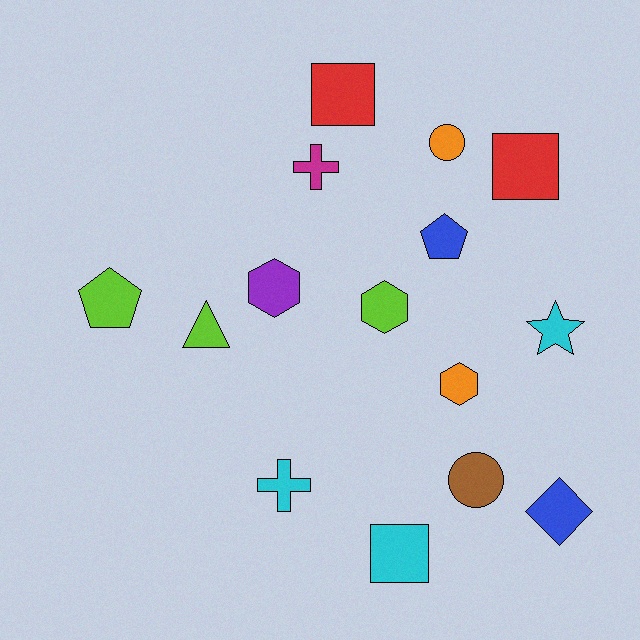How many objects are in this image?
There are 15 objects.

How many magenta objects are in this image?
There is 1 magenta object.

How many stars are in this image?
There is 1 star.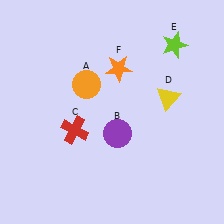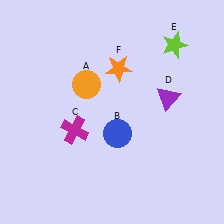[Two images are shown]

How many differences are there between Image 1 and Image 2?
There are 3 differences between the two images.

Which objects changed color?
B changed from purple to blue. C changed from red to magenta. D changed from yellow to purple.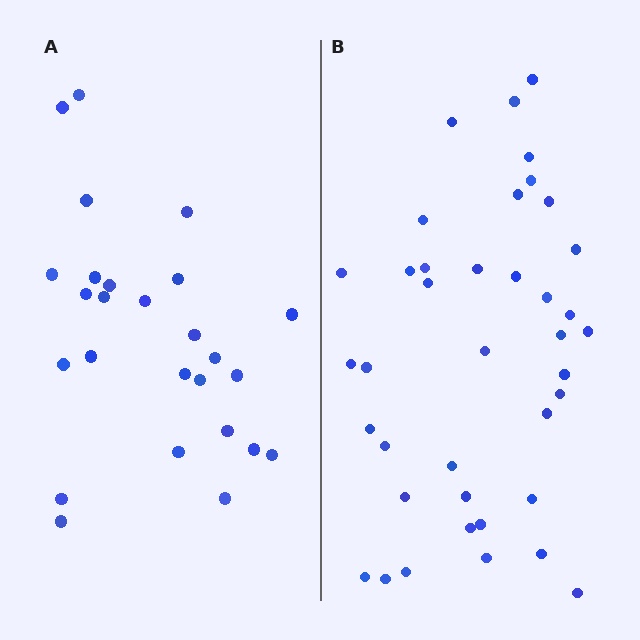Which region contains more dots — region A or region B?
Region B (the right region) has more dots.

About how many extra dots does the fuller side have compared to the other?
Region B has approximately 15 more dots than region A.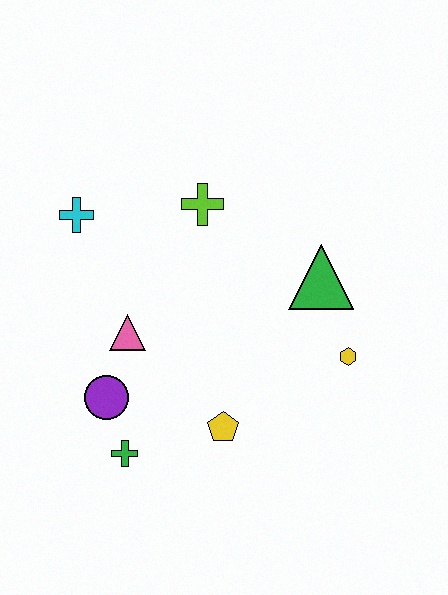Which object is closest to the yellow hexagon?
The green triangle is closest to the yellow hexagon.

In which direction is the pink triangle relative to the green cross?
The pink triangle is above the green cross.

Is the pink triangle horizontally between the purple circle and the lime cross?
Yes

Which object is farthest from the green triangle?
The green cross is farthest from the green triangle.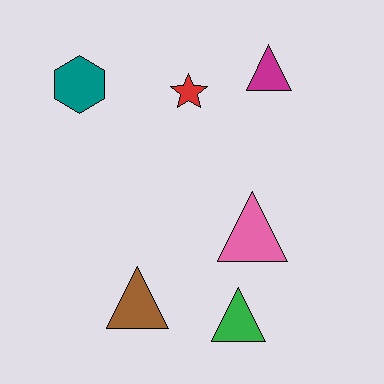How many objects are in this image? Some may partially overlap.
There are 6 objects.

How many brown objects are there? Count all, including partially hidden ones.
There is 1 brown object.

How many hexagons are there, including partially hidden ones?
There is 1 hexagon.